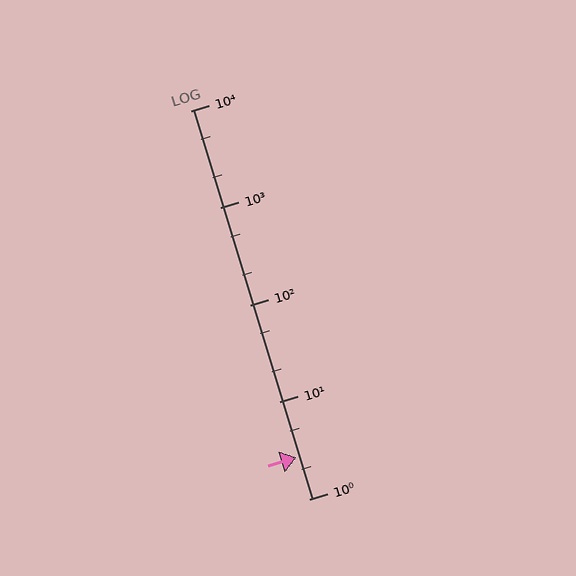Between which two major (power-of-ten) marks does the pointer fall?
The pointer is between 1 and 10.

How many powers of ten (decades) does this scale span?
The scale spans 4 decades, from 1 to 10000.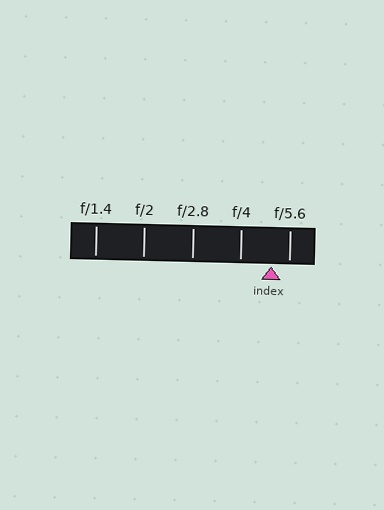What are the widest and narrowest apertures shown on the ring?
The widest aperture shown is f/1.4 and the narrowest is f/5.6.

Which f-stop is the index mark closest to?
The index mark is closest to f/5.6.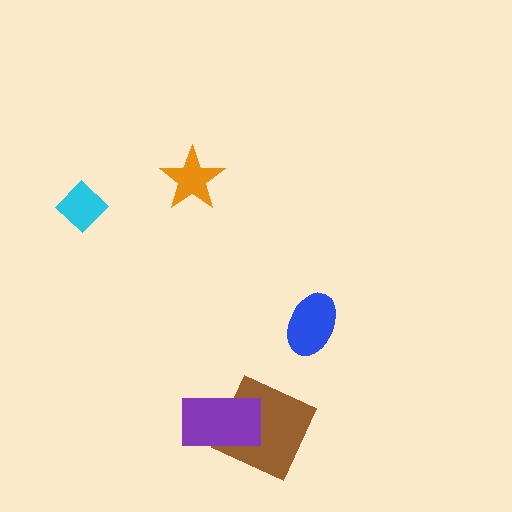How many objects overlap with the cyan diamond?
0 objects overlap with the cyan diamond.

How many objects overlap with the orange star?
0 objects overlap with the orange star.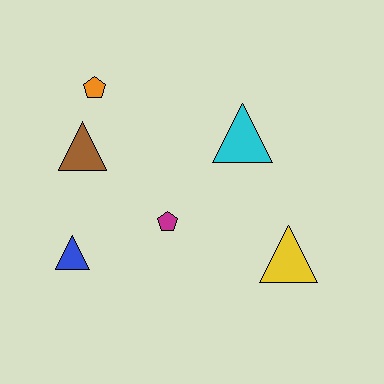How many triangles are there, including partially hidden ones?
There are 4 triangles.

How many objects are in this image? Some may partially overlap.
There are 6 objects.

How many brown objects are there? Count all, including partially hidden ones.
There is 1 brown object.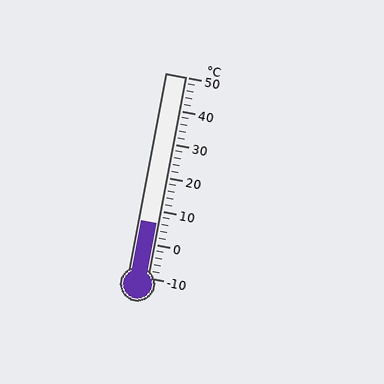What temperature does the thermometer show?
The thermometer shows approximately 6°C.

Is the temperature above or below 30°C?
The temperature is below 30°C.